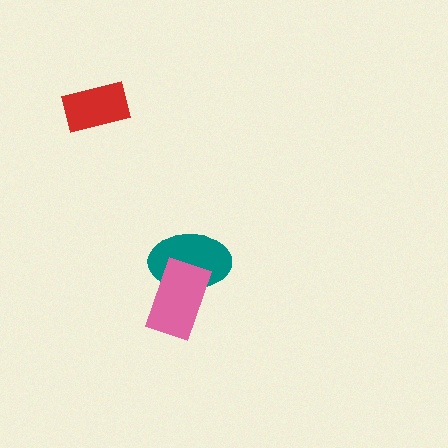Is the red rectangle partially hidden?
No, no other shape covers it.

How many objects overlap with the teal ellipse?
1 object overlaps with the teal ellipse.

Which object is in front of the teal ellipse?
The pink rectangle is in front of the teal ellipse.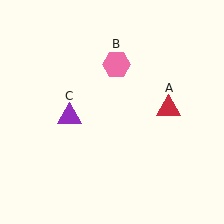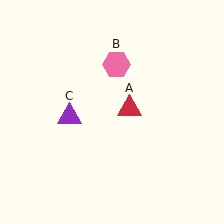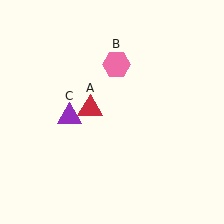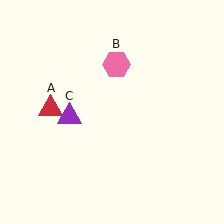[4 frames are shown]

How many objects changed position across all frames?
1 object changed position: red triangle (object A).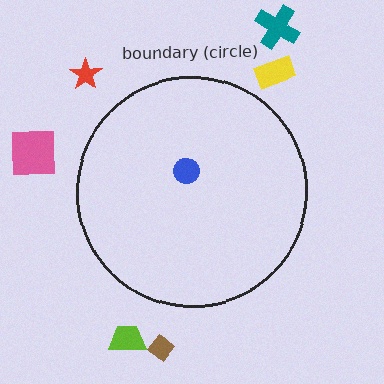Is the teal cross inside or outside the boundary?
Outside.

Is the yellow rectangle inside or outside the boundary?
Outside.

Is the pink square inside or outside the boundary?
Outside.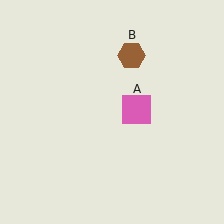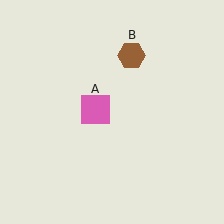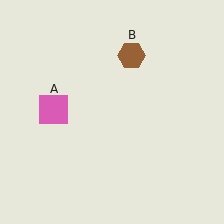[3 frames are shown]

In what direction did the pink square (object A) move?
The pink square (object A) moved left.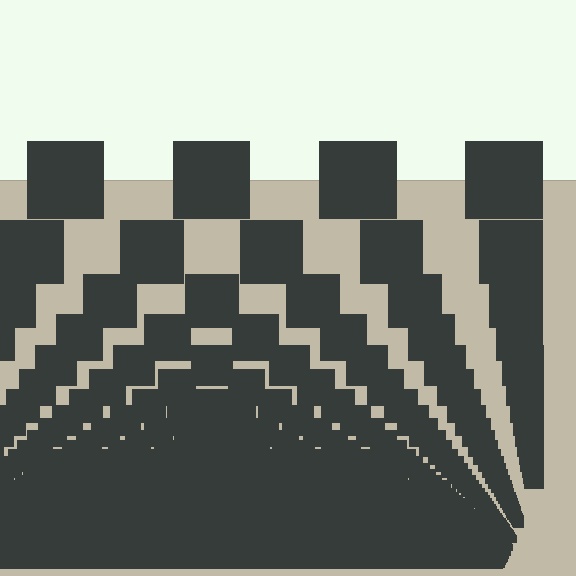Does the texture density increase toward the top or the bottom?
Density increases toward the bottom.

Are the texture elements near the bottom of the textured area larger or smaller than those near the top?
Smaller. The gradient is inverted — elements near the bottom are smaller and denser.